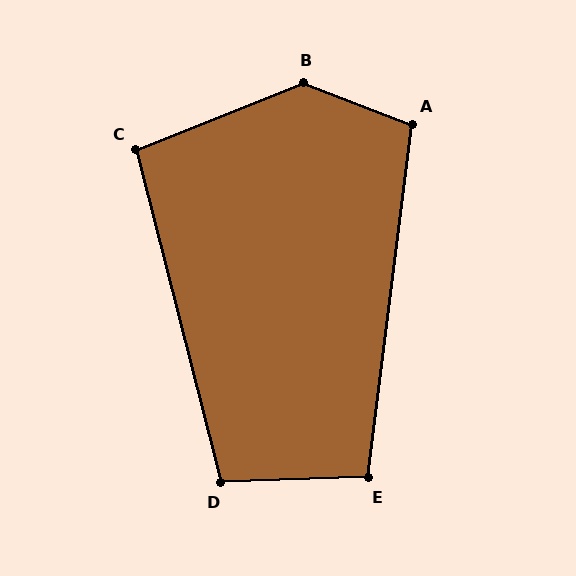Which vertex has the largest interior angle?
B, at approximately 138 degrees.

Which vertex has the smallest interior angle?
C, at approximately 97 degrees.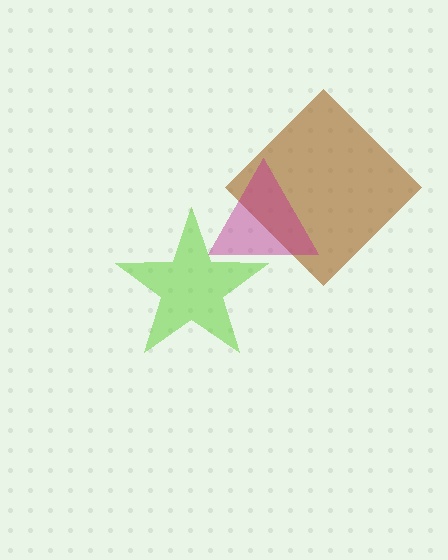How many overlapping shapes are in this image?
There are 3 overlapping shapes in the image.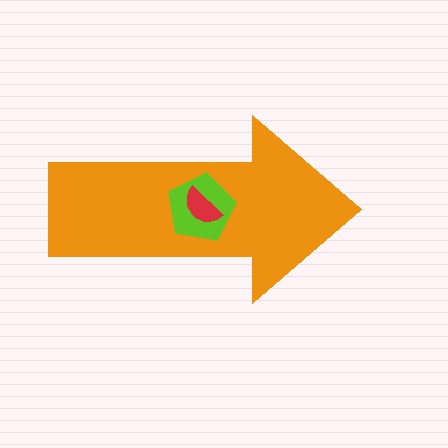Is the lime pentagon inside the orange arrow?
Yes.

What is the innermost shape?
The red semicircle.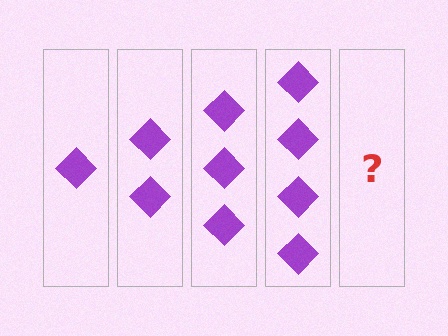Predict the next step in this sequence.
The next step is 5 diamonds.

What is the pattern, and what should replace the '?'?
The pattern is that each step adds one more diamond. The '?' should be 5 diamonds.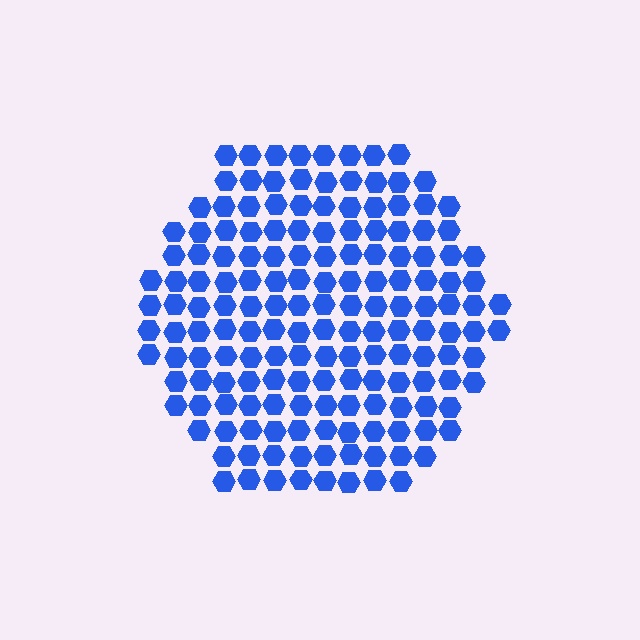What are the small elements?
The small elements are hexagons.